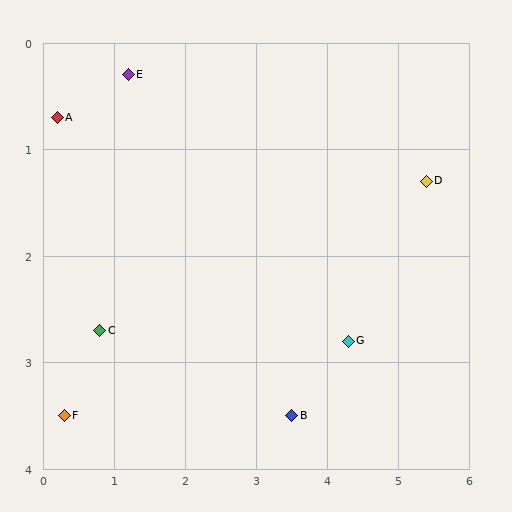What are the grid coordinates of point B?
Point B is at approximately (3.5, 3.5).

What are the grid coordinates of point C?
Point C is at approximately (0.8, 2.7).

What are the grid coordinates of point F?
Point F is at approximately (0.3, 3.5).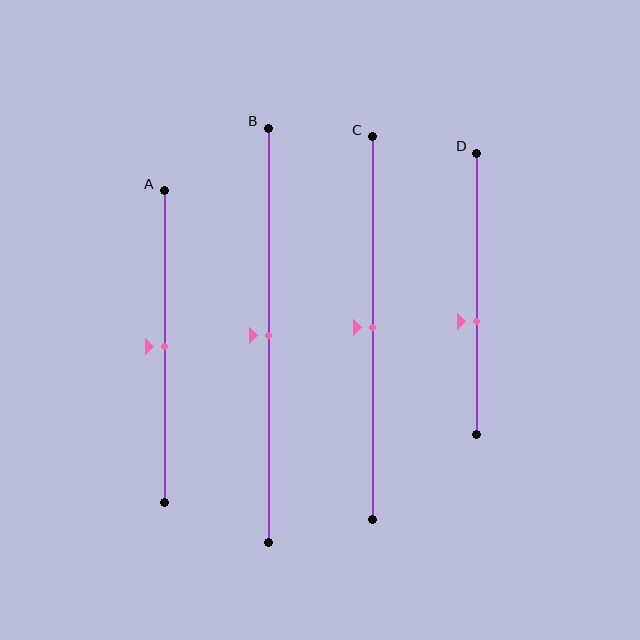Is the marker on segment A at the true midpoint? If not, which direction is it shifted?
Yes, the marker on segment A is at the true midpoint.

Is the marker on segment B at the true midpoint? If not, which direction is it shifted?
Yes, the marker on segment B is at the true midpoint.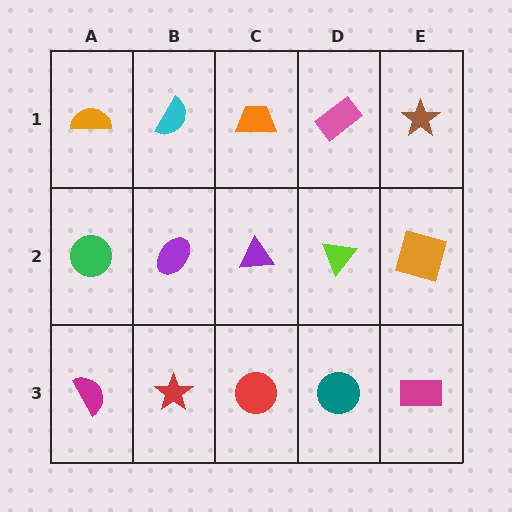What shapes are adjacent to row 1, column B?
A purple ellipse (row 2, column B), an orange semicircle (row 1, column A), an orange trapezoid (row 1, column C).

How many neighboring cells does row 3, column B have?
3.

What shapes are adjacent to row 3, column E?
An orange square (row 2, column E), a teal circle (row 3, column D).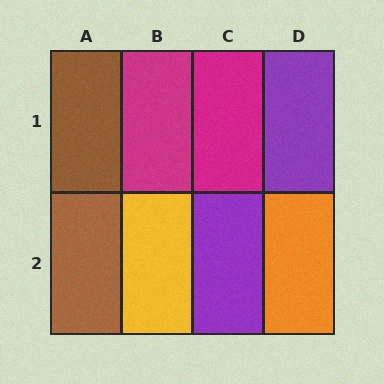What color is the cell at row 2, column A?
Brown.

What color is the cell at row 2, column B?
Yellow.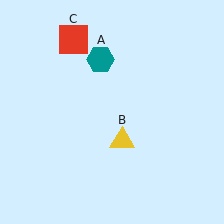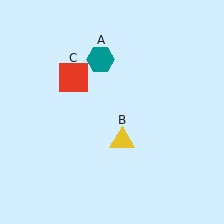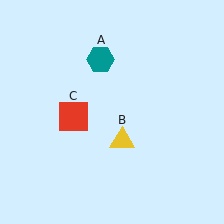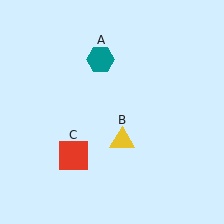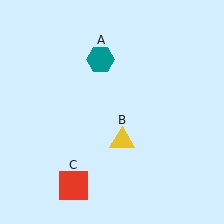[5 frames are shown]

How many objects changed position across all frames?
1 object changed position: red square (object C).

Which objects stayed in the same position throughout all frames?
Teal hexagon (object A) and yellow triangle (object B) remained stationary.